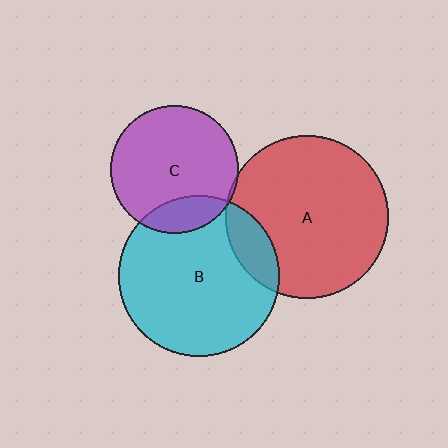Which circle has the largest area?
Circle A (red).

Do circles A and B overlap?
Yes.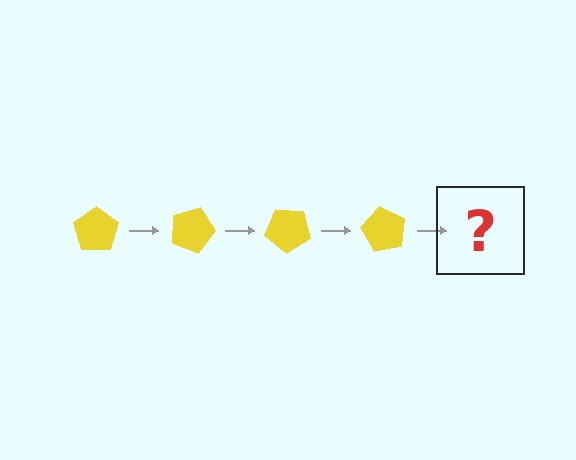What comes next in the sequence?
The next element should be a yellow pentagon rotated 80 degrees.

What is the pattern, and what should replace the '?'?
The pattern is that the pentagon rotates 20 degrees each step. The '?' should be a yellow pentagon rotated 80 degrees.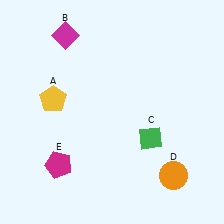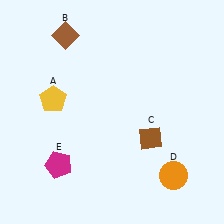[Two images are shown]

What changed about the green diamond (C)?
In Image 1, C is green. In Image 2, it changed to brown.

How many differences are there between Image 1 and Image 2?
There are 2 differences between the two images.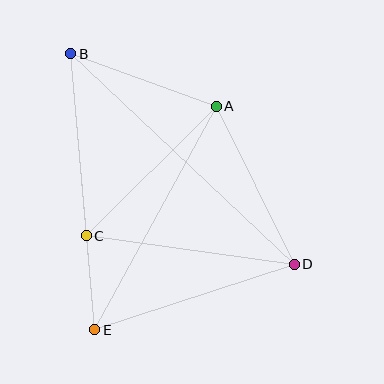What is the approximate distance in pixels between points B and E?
The distance between B and E is approximately 277 pixels.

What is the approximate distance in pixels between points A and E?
The distance between A and E is approximately 254 pixels.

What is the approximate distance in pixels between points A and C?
The distance between A and C is approximately 183 pixels.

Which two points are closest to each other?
Points C and E are closest to each other.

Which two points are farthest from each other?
Points B and D are farthest from each other.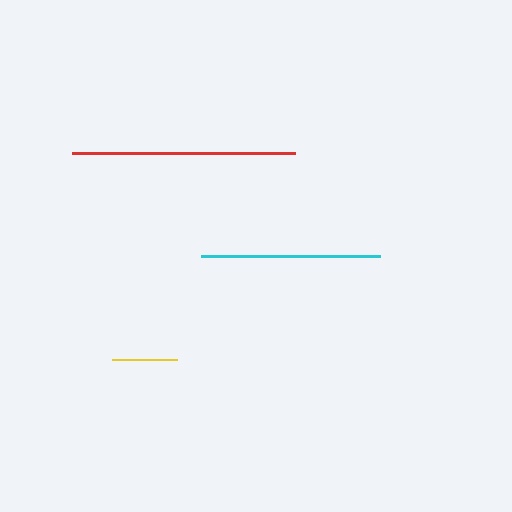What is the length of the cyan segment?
The cyan segment is approximately 179 pixels long.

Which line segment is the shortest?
The yellow line is the shortest at approximately 66 pixels.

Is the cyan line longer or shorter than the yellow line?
The cyan line is longer than the yellow line.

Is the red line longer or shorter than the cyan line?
The red line is longer than the cyan line.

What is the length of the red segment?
The red segment is approximately 223 pixels long.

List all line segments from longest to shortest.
From longest to shortest: red, cyan, yellow.